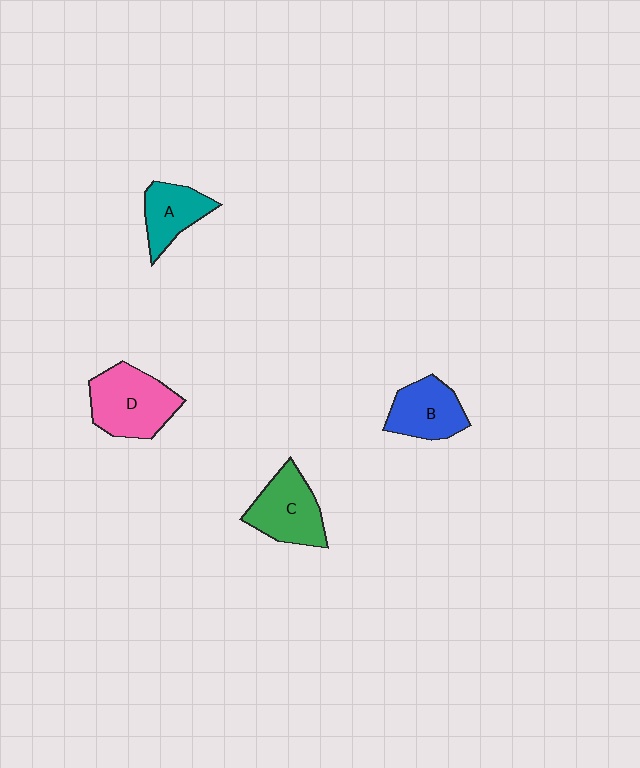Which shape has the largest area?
Shape D (pink).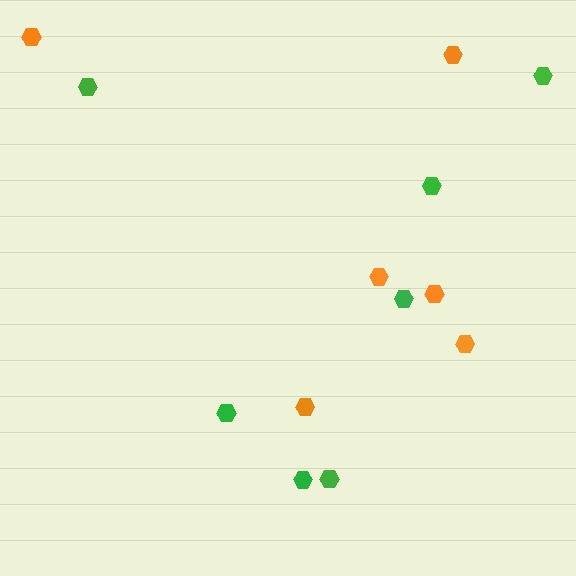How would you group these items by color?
There are 2 groups: one group of orange hexagons (6) and one group of green hexagons (7).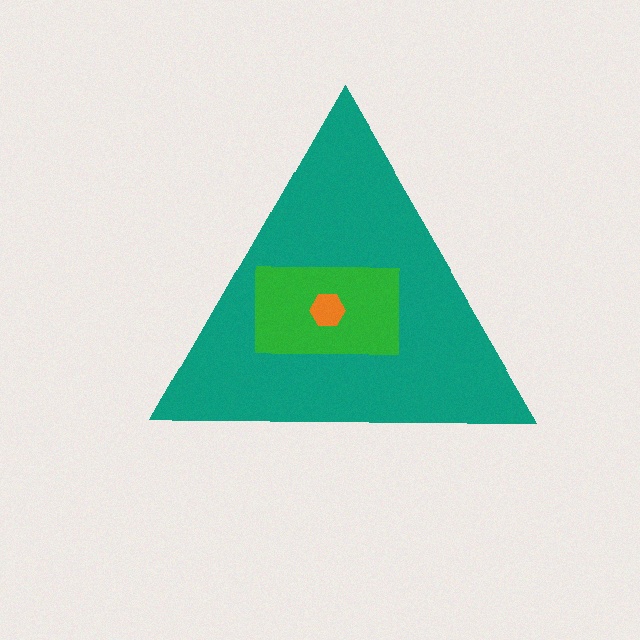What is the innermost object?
The orange hexagon.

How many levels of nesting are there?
3.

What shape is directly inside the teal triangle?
The green rectangle.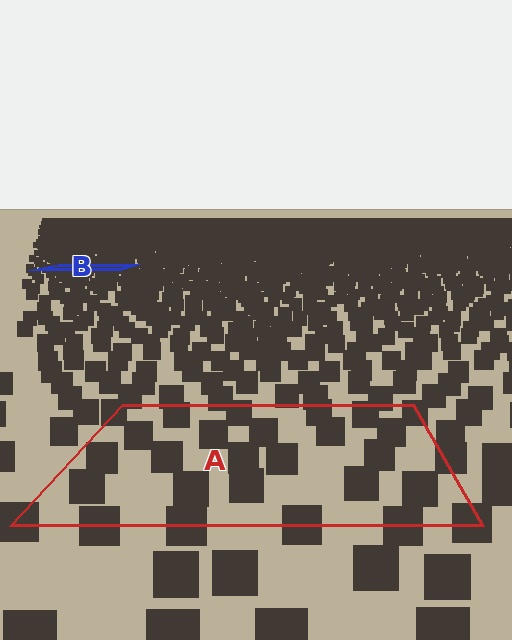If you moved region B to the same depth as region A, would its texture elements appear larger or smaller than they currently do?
They would appear larger. At a closer depth, the same texture elements are projected at a bigger on-screen size.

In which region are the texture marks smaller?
The texture marks are smaller in region B, because it is farther away.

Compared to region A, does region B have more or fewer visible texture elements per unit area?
Region B has more texture elements per unit area — they are packed more densely because it is farther away.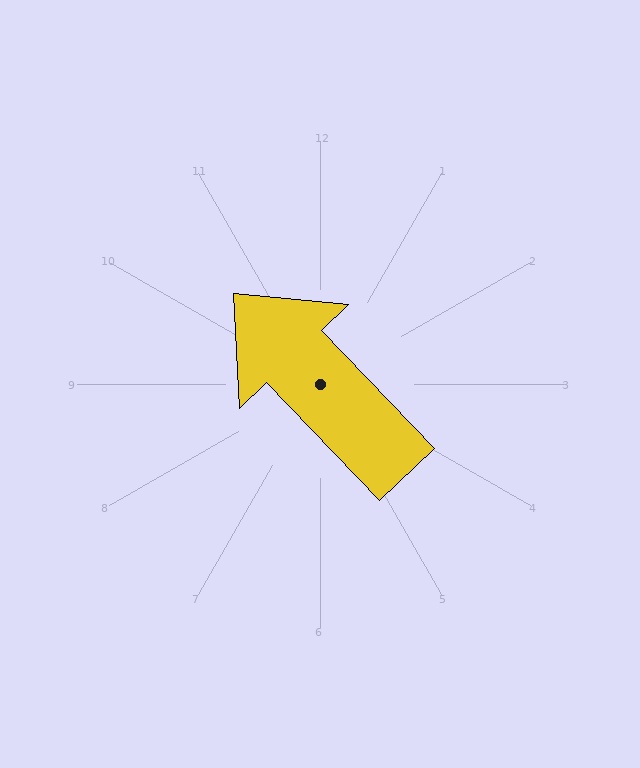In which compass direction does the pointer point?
Northwest.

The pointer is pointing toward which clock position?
Roughly 11 o'clock.